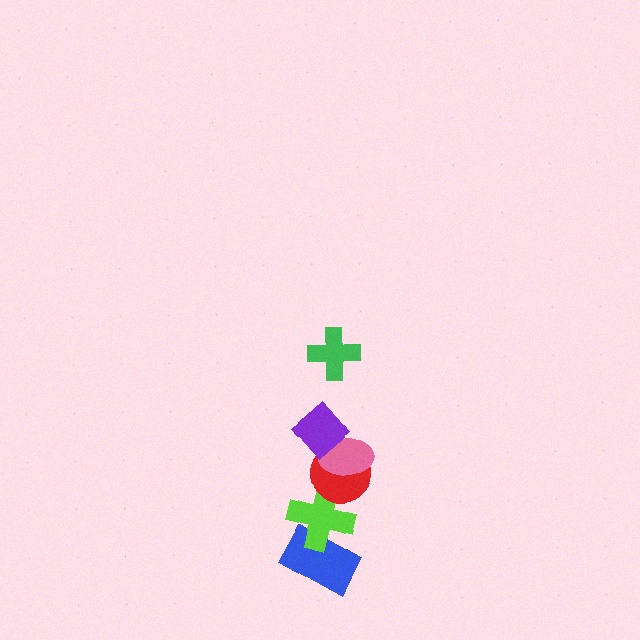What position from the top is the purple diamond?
The purple diamond is 2nd from the top.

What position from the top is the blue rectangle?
The blue rectangle is 6th from the top.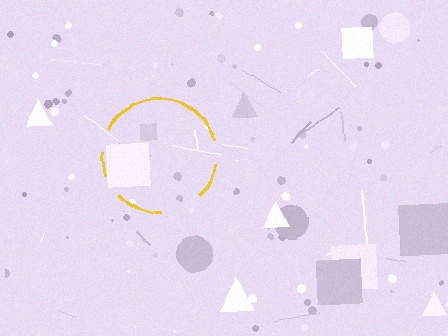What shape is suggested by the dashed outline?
The dashed outline suggests a circle.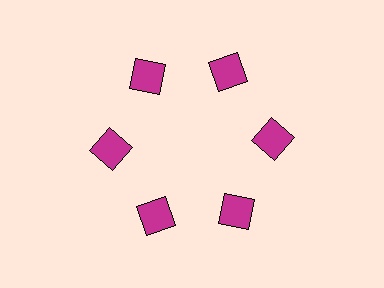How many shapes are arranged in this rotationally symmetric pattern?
There are 6 shapes, arranged in 6 groups of 1.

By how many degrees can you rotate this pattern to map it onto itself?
The pattern maps onto itself every 60 degrees of rotation.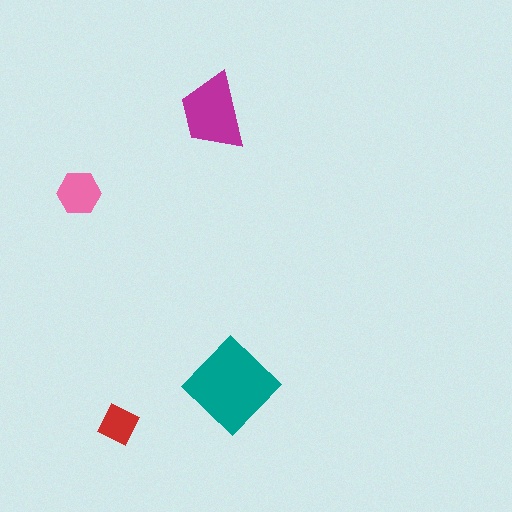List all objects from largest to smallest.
The teal diamond, the magenta trapezoid, the pink hexagon, the red diamond.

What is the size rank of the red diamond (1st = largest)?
4th.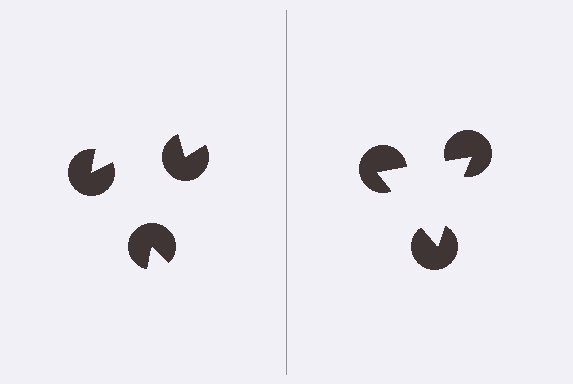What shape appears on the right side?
An illusory triangle.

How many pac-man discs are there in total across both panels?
6 — 3 on each side.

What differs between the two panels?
The pac-man discs are positioned identically on both sides; only the wedge orientations differ. On the right they align to a triangle; on the left they are misaligned.